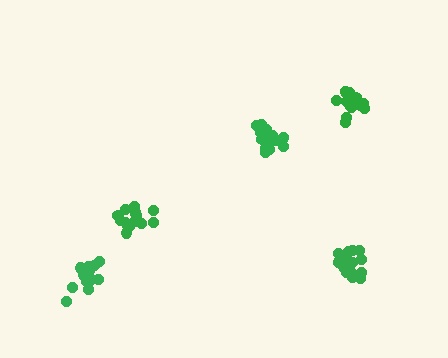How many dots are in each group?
Group 1: 20 dots, Group 2: 16 dots, Group 3: 16 dots, Group 4: 17 dots, Group 5: 20 dots (89 total).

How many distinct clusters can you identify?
There are 5 distinct clusters.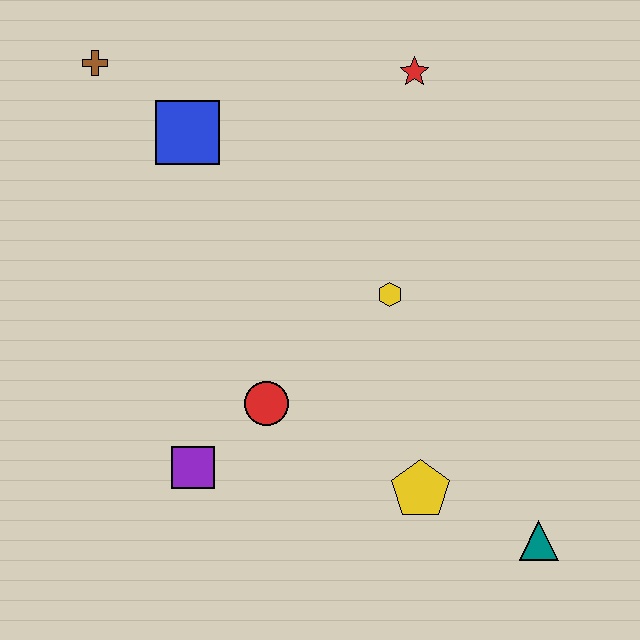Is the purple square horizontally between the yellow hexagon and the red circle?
No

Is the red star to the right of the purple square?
Yes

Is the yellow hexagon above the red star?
No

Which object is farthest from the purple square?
The red star is farthest from the purple square.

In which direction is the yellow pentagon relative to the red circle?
The yellow pentagon is to the right of the red circle.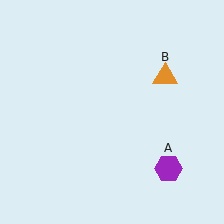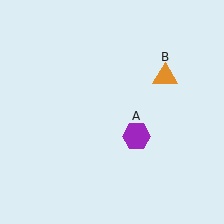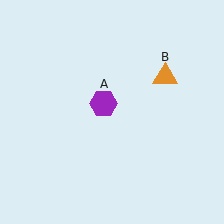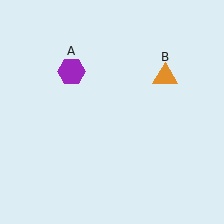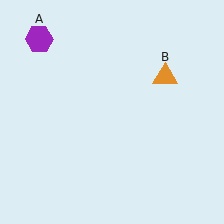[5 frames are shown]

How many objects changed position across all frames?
1 object changed position: purple hexagon (object A).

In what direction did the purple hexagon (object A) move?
The purple hexagon (object A) moved up and to the left.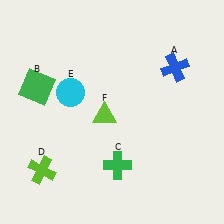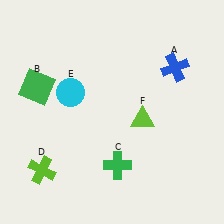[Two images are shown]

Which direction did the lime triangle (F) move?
The lime triangle (F) moved right.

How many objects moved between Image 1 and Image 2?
1 object moved between the two images.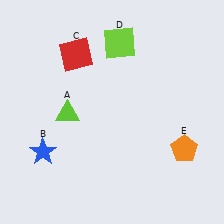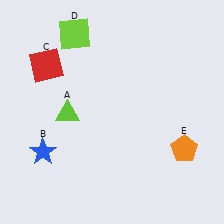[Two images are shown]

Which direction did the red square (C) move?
The red square (C) moved left.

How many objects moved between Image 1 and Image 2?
2 objects moved between the two images.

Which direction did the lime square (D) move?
The lime square (D) moved left.